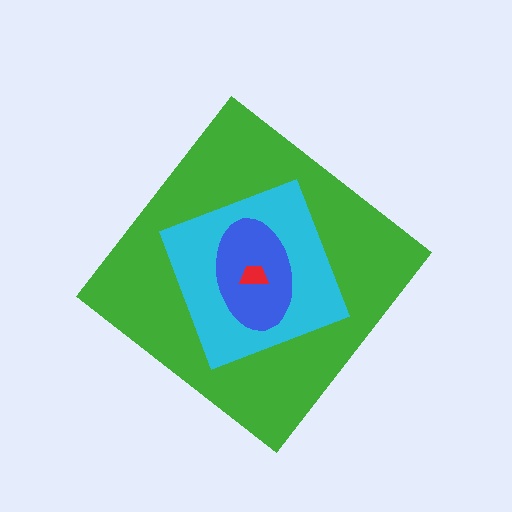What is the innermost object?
The red trapezoid.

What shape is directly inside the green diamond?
The cyan square.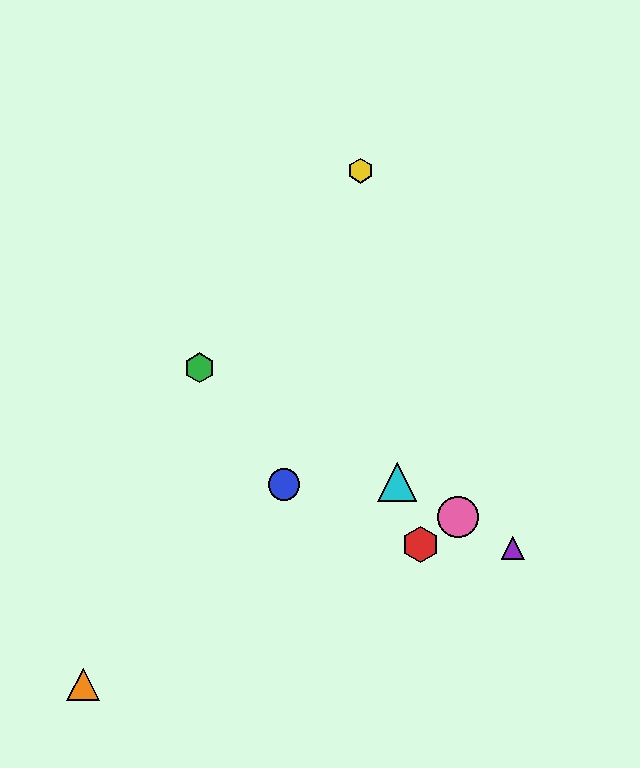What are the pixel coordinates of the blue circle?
The blue circle is at (284, 485).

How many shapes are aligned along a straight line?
4 shapes (the green hexagon, the purple triangle, the cyan triangle, the pink circle) are aligned along a straight line.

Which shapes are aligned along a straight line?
The green hexagon, the purple triangle, the cyan triangle, the pink circle are aligned along a straight line.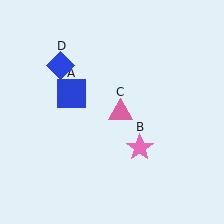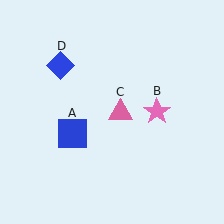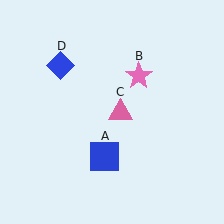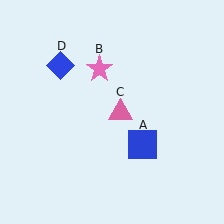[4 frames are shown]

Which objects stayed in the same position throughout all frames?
Pink triangle (object C) and blue diamond (object D) remained stationary.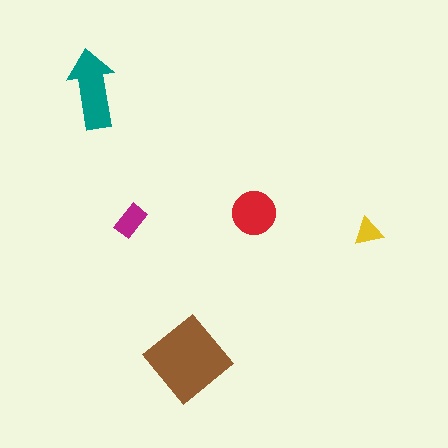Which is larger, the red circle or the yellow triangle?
The red circle.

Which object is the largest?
The brown diamond.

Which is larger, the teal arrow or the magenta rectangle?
The teal arrow.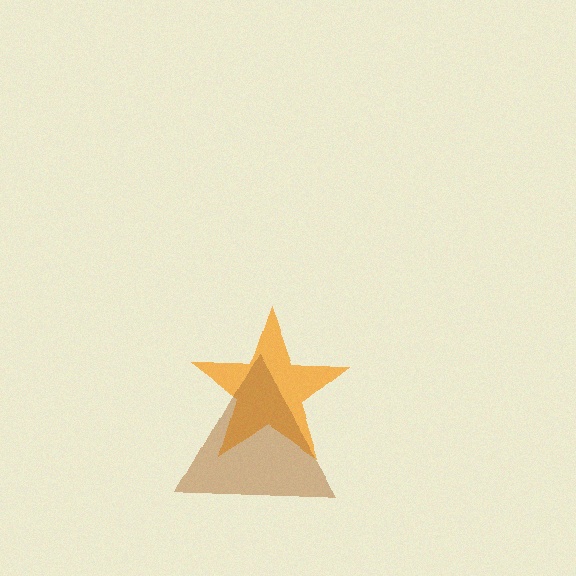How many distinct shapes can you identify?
There are 2 distinct shapes: an orange star, a brown triangle.